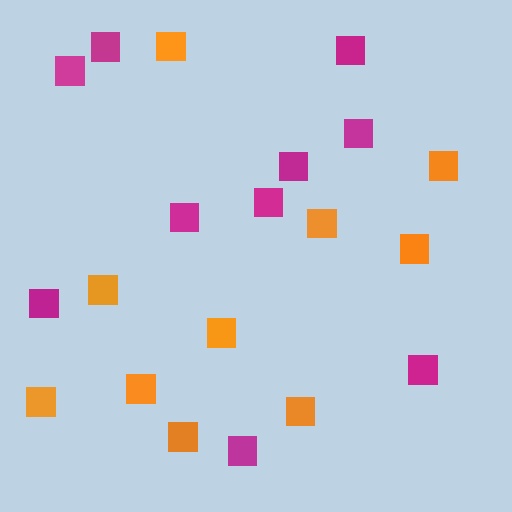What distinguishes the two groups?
There are 2 groups: one group of magenta squares (10) and one group of orange squares (10).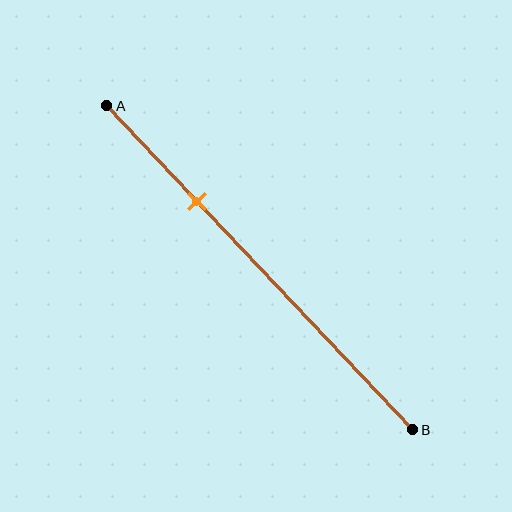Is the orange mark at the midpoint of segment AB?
No, the mark is at about 30% from A, not at the 50% midpoint.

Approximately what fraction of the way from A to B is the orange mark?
The orange mark is approximately 30% of the way from A to B.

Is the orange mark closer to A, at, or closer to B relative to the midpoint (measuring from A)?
The orange mark is closer to point A than the midpoint of segment AB.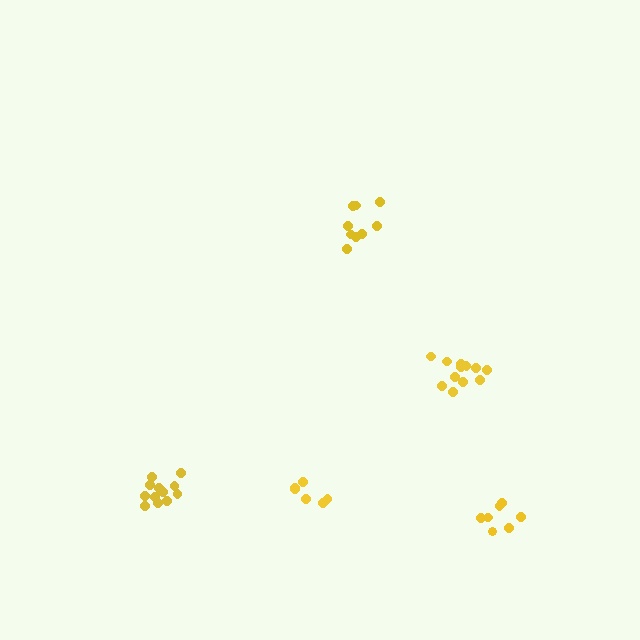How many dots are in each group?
Group 1: 6 dots, Group 2: 7 dots, Group 3: 9 dots, Group 4: 12 dots, Group 5: 12 dots (46 total).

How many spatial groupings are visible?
There are 5 spatial groupings.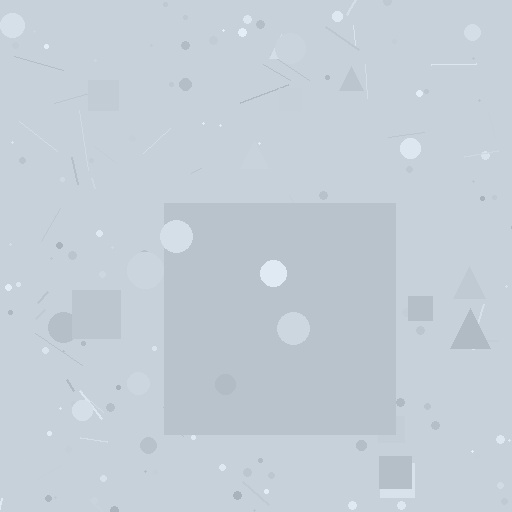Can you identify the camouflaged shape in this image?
The camouflaged shape is a square.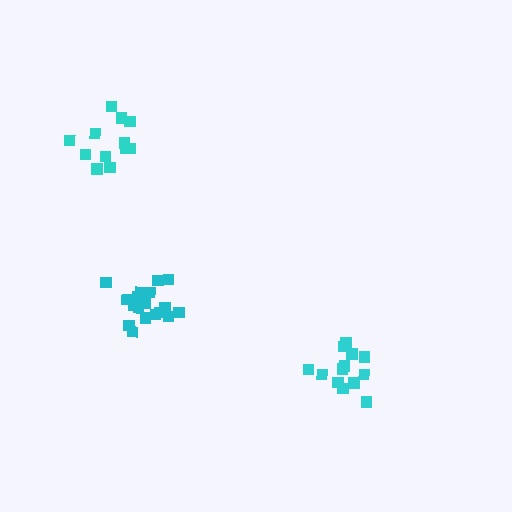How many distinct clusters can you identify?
There are 3 distinct clusters.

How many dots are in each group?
Group 1: 13 dots, Group 2: 12 dots, Group 3: 18 dots (43 total).